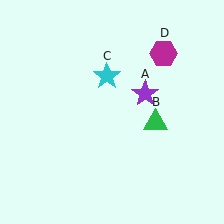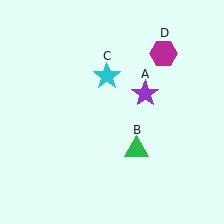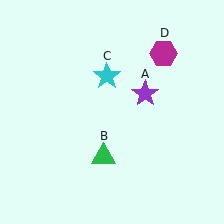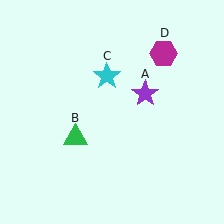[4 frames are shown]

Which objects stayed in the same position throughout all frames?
Purple star (object A) and cyan star (object C) and magenta hexagon (object D) remained stationary.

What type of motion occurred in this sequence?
The green triangle (object B) rotated clockwise around the center of the scene.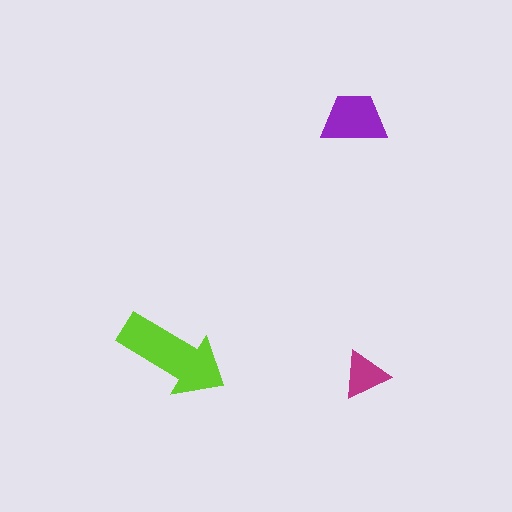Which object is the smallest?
The magenta triangle.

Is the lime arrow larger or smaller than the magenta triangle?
Larger.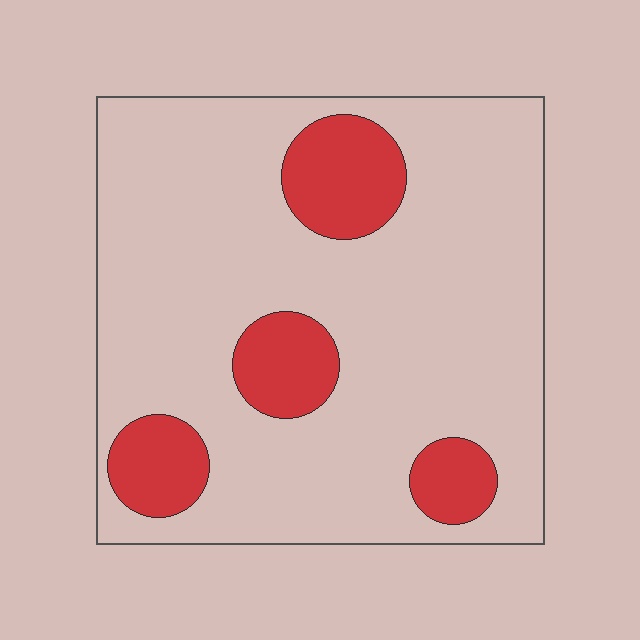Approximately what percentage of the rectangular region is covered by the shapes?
Approximately 20%.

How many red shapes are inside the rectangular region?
4.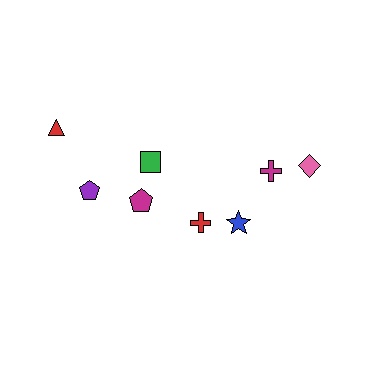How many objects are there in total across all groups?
There are 8 objects.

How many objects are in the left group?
There are 5 objects.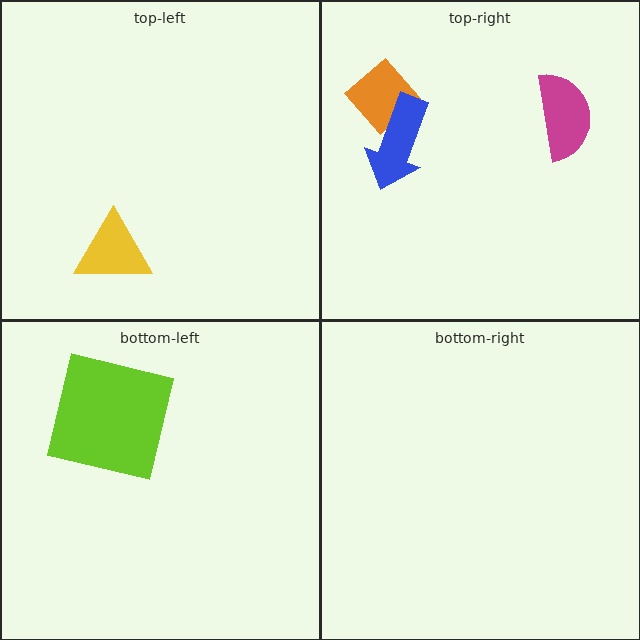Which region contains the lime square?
The bottom-left region.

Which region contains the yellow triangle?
The top-left region.